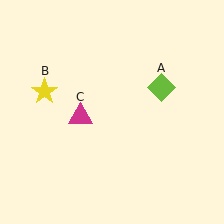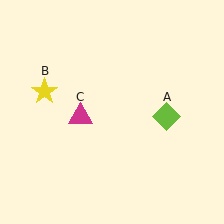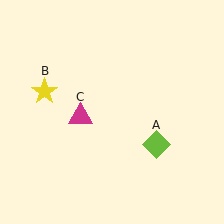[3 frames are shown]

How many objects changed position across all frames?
1 object changed position: lime diamond (object A).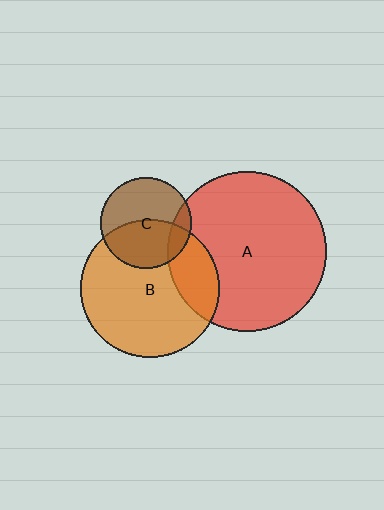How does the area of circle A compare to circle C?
Approximately 3.0 times.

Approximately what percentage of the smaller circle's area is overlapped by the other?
Approximately 50%.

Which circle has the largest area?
Circle A (red).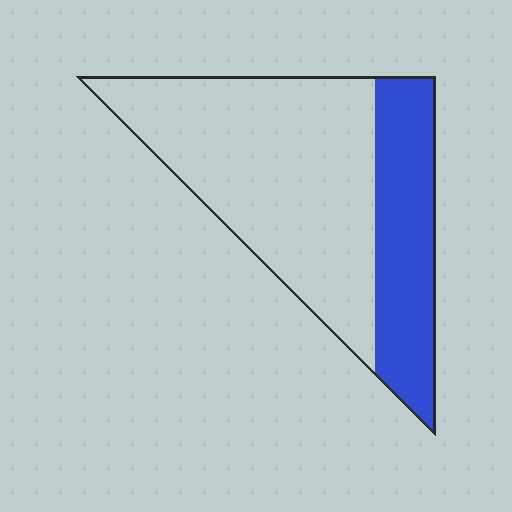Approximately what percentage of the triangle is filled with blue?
Approximately 30%.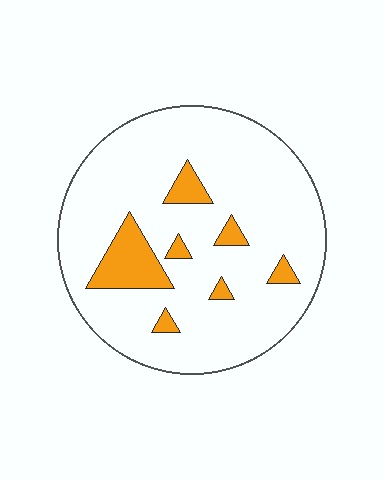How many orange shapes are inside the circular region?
7.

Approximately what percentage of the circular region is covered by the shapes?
Approximately 10%.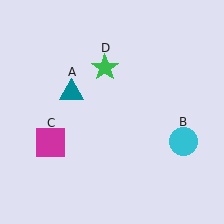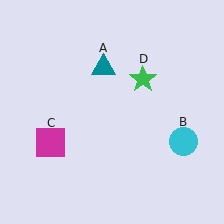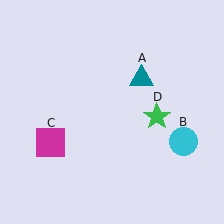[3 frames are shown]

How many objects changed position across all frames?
2 objects changed position: teal triangle (object A), green star (object D).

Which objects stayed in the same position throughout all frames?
Cyan circle (object B) and magenta square (object C) remained stationary.